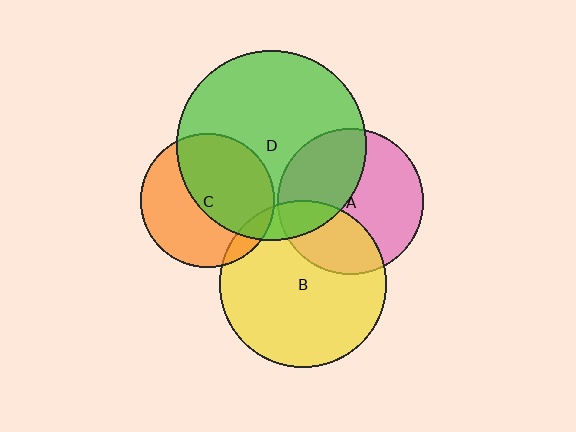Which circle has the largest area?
Circle D (green).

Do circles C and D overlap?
Yes.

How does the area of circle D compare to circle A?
Approximately 1.7 times.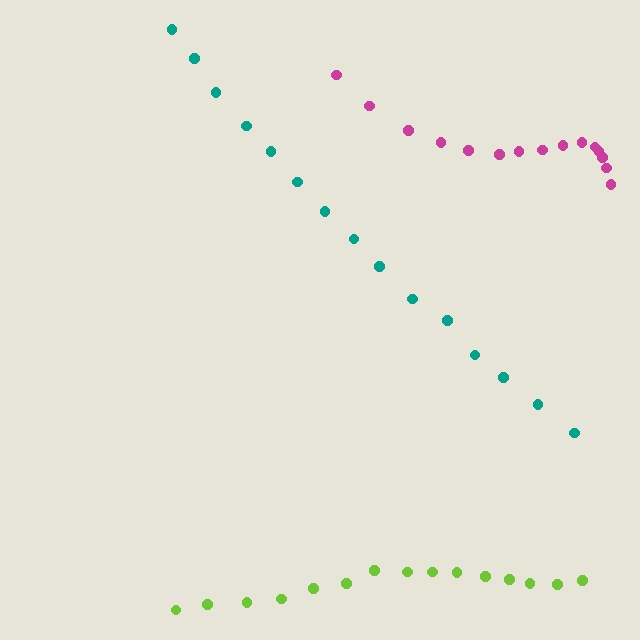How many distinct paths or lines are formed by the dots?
There are 3 distinct paths.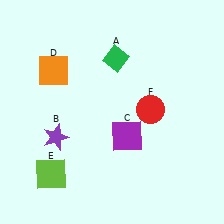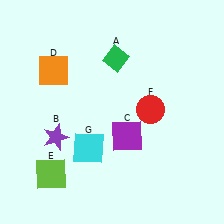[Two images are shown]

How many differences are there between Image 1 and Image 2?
There is 1 difference between the two images.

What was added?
A cyan square (G) was added in Image 2.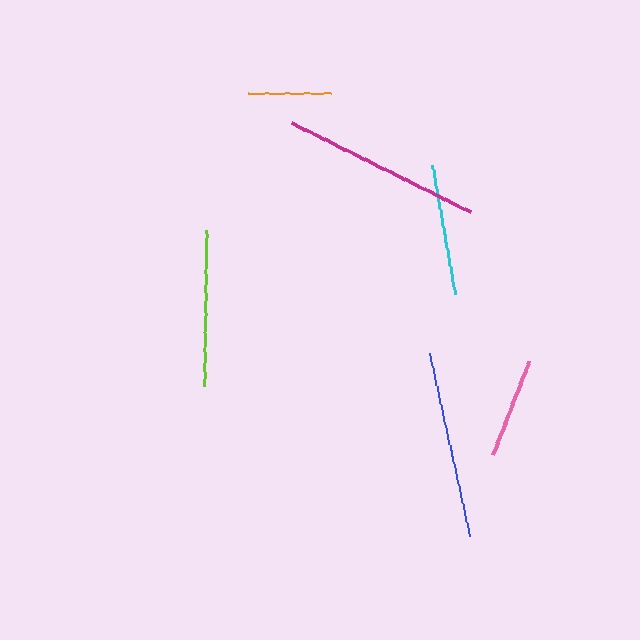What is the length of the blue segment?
The blue segment is approximately 186 pixels long.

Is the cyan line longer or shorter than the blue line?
The blue line is longer than the cyan line.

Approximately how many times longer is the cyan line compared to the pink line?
The cyan line is approximately 1.3 times the length of the pink line.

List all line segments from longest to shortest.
From longest to shortest: magenta, blue, lime, cyan, pink, orange.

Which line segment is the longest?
The magenta line is the longest at approximately 200 pixels.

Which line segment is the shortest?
The orange line is the shortest at approximately 82 pixels.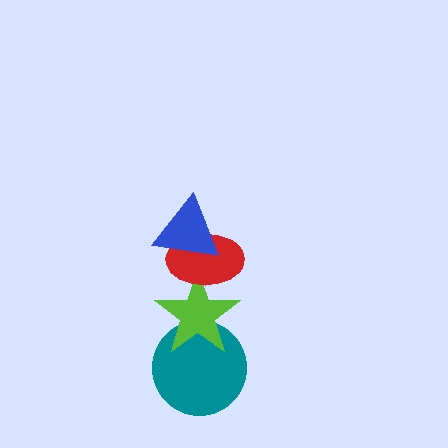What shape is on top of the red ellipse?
The blue triangle is on top of the red ellipse.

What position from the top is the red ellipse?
The red ellipse is 2nd from the top.